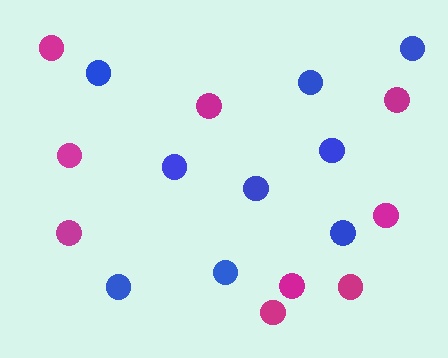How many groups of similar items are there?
There are 2 groups: one group of blue circles (9) and one group of magenta circles (9).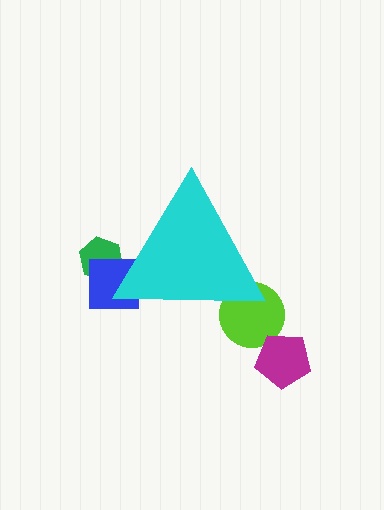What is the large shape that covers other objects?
A cyan triangle.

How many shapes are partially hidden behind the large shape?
3 shapes are partially hidden.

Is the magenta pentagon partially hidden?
No, the magenta pentagon is fully visible.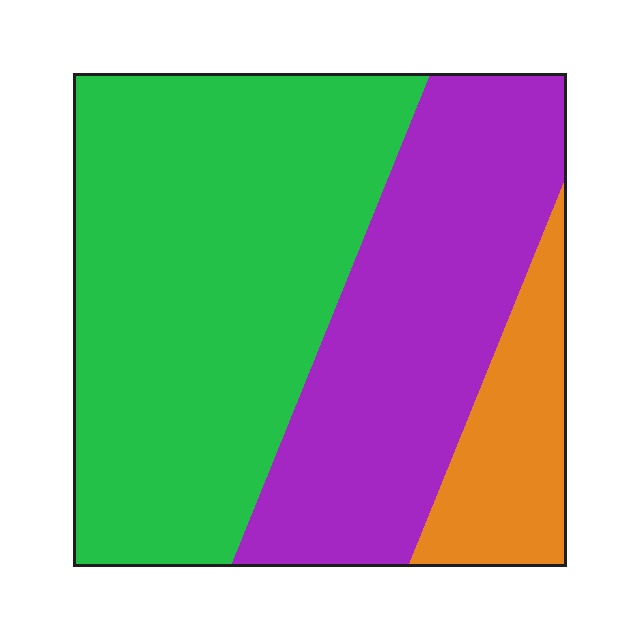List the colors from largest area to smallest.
From largest to smallest: green, purple, orange.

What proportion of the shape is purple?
Purple covers around 35% of the shape.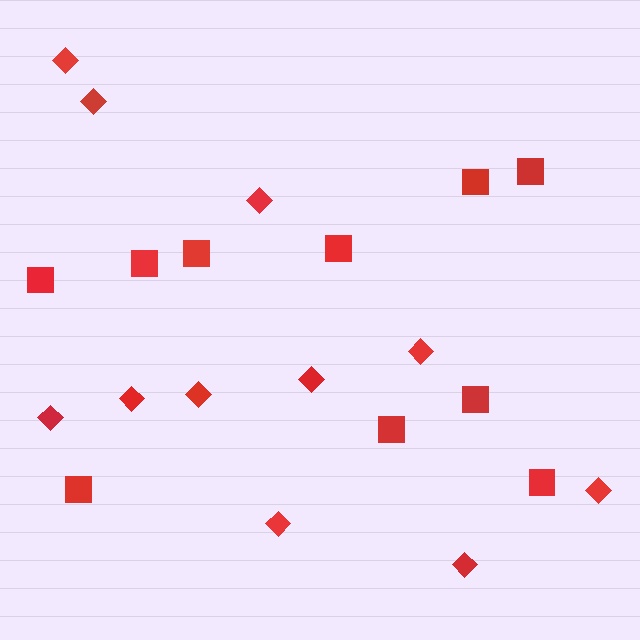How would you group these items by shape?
There are 2 groups: one group of diamonds (11) and one group of squares (10).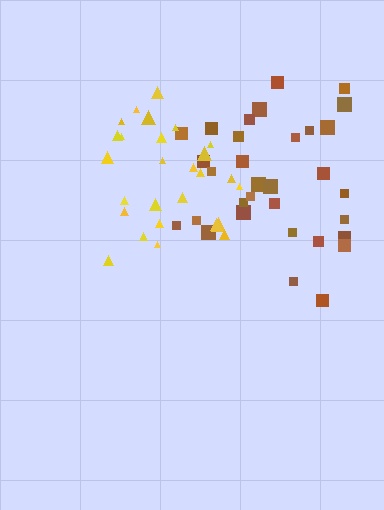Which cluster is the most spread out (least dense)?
Brown.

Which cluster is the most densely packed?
Yellow.